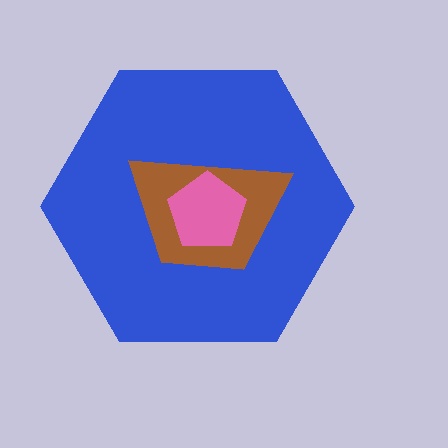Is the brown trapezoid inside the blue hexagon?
Yes.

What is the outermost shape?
The blue hexagon.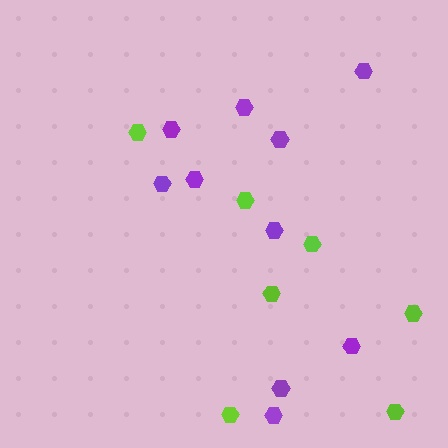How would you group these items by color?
There are 2 groups: one group of purple hexagons (10) and one group of lime hexagons (7).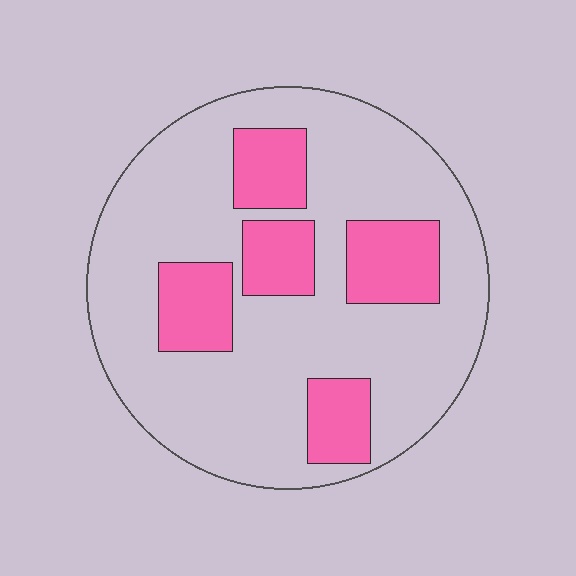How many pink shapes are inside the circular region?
5.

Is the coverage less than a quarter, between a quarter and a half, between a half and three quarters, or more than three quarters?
Less than a quarter.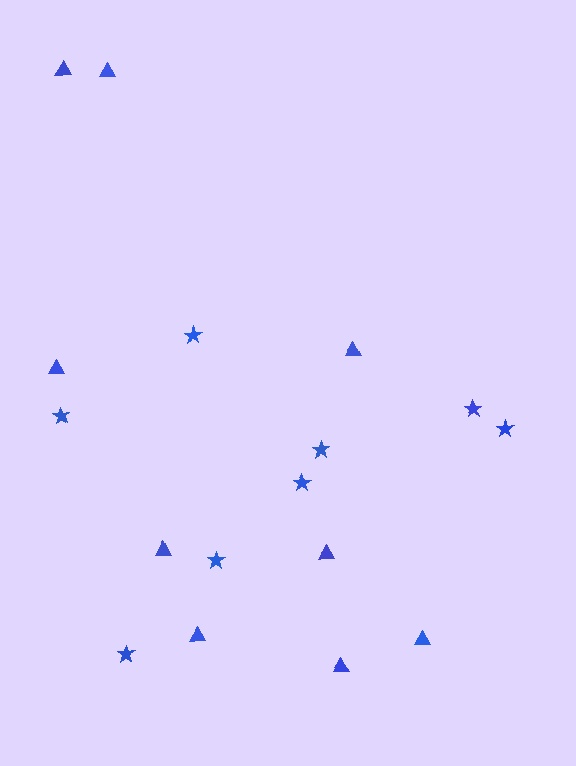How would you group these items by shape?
There are 2 groups: one group of stars (8) and one group of triangles (9).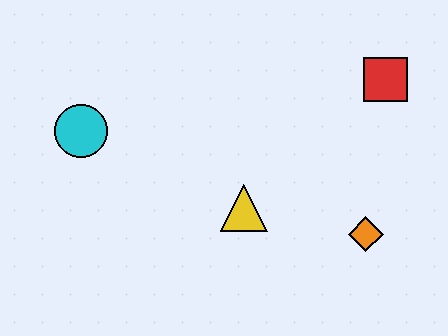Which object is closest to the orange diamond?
The yellow triangle is closest to the orange diamond.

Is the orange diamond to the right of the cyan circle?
Yes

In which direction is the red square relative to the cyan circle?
The red square is to the right of the cyan circle.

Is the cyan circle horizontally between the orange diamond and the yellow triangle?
No